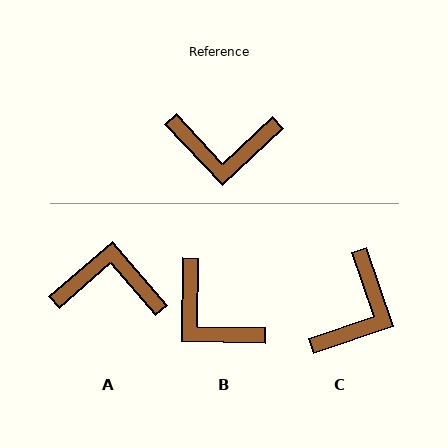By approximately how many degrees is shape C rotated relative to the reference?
Approximately 66 degrees counter-clockwise.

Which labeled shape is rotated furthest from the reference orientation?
A, about 177 degrees away.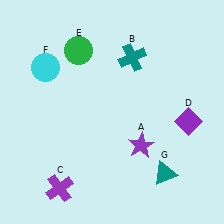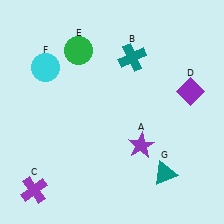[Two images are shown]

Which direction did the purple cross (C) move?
The purple cross (C) moved left.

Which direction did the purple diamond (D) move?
The purple diamond (D) moved up.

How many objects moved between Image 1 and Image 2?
2 objects moved between the two images.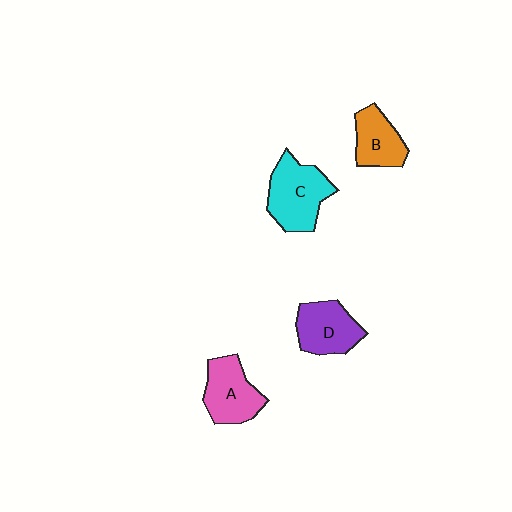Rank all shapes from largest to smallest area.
From largest to smallest: C (cyan), A (pink), D (purple), B (orange).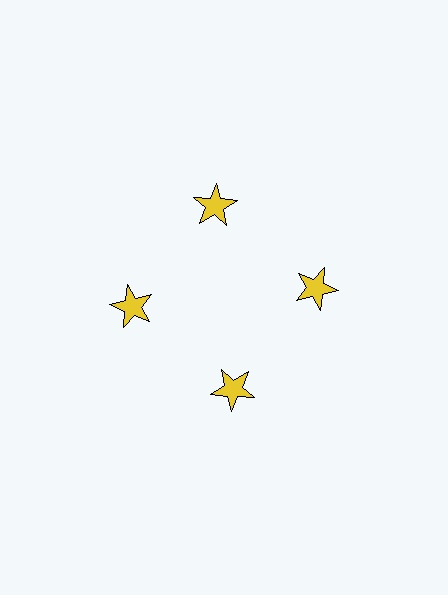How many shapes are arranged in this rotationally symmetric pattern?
There are 4 shapes, arranged in 4 groups of 1.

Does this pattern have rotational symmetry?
Yes, this pattern has 4-fold rotational symmetry. It looks the same after rotating 90 degrees around the center.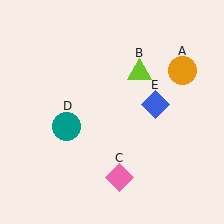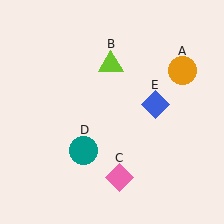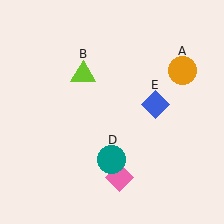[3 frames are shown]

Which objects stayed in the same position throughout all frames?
Orange circle (object A) and pink diamond (object C) and blue diamond (object E) remained stationary.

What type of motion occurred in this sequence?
The lime triangle (object B), teal circle (object D) rotated counterclockwise around the center of the scene.